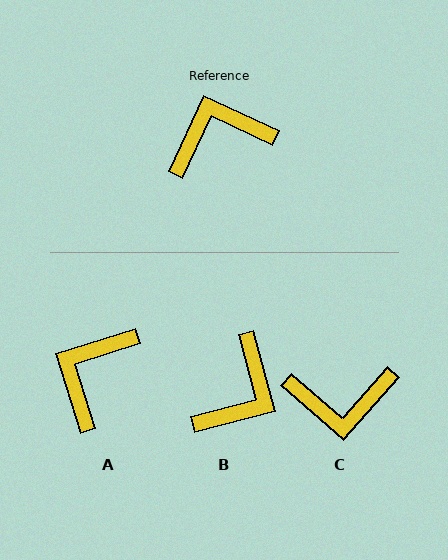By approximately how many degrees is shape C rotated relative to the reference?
Approximately 164 degrees counter-clockwise.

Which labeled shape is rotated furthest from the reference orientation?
C, about 164 degrees away.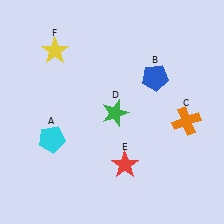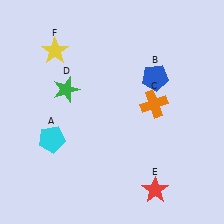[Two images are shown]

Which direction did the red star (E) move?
The red star (E) moved right.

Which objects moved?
The objects that moved are: the orange cross (C), the green star (D), the red star (E).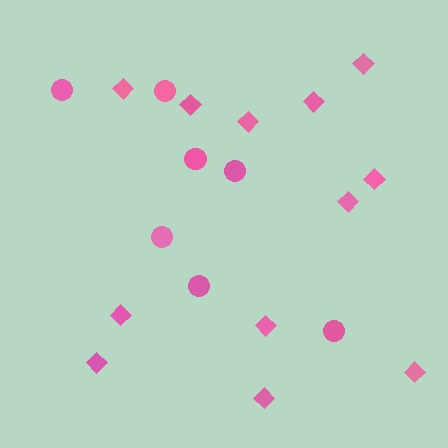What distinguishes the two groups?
There are 2 groups: one group of circles (7) and one group of diamonds (12).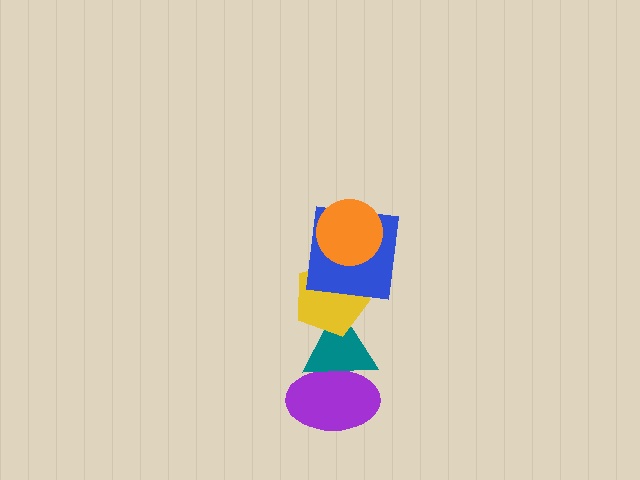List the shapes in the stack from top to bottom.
From top to bottom: the orange circle, the blue square, the yellow pentagon, the teal triangle, the purple ellipse.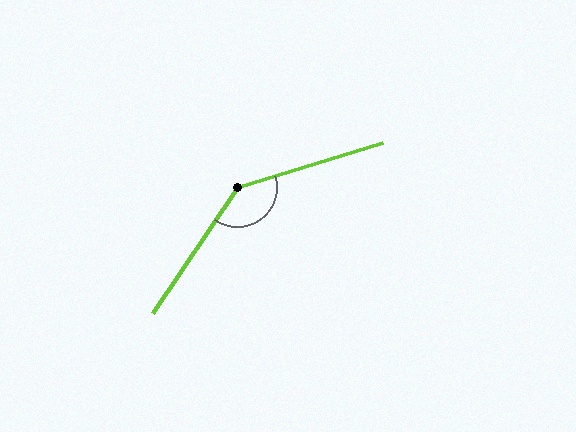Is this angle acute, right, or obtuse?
It is obtuse.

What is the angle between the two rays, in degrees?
Approximately 142 degrees.